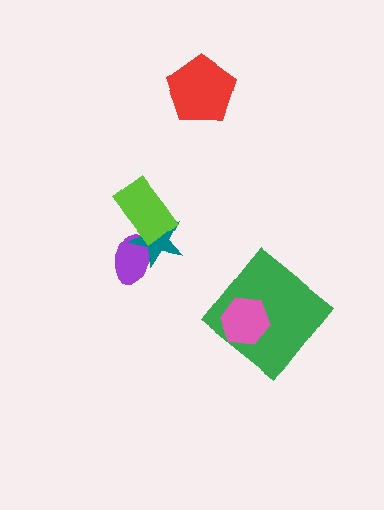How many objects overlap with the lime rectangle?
1 object overlaps with the lime rectangle.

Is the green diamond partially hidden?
Yes, it is partially covered by another shape.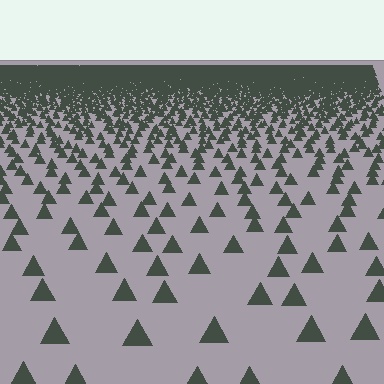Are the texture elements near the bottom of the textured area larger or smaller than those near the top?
Larger. Near the bottom, elements are closer to the viewer and appear at a bigger on-screen size.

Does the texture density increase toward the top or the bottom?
Density increases toward the top.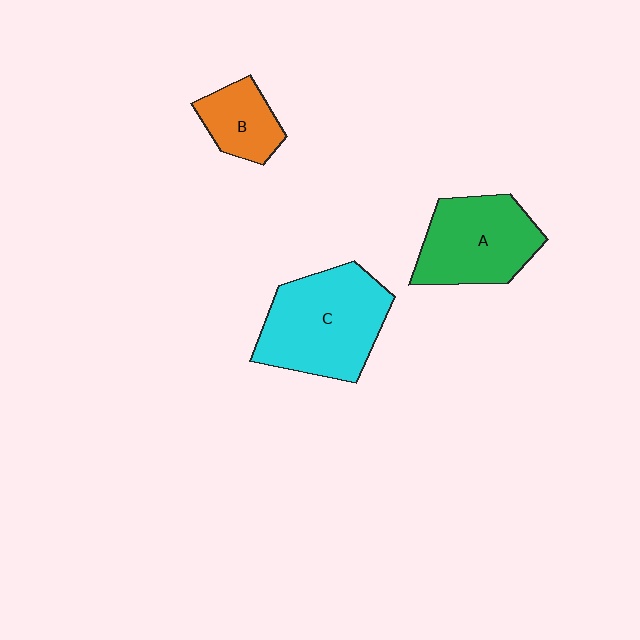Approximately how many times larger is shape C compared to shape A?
Approximately 1.2 times.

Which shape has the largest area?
Shape C (cyan).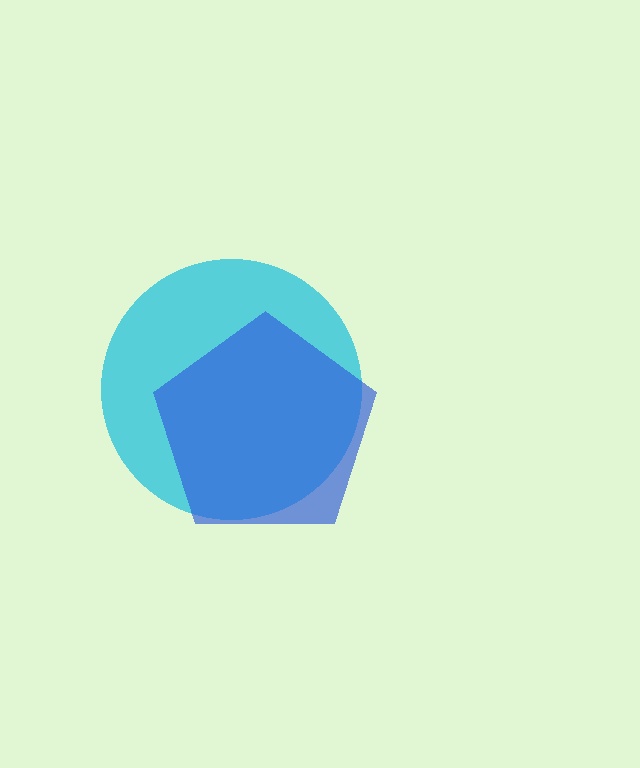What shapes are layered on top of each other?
The layered shapes are: a cyan circle, a blue pentagon.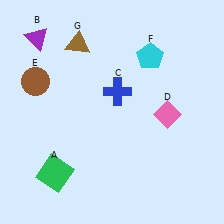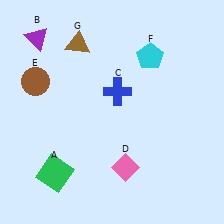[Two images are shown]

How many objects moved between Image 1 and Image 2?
1 object moved between the two images.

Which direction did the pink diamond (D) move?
The pink diamond (D) moved down.